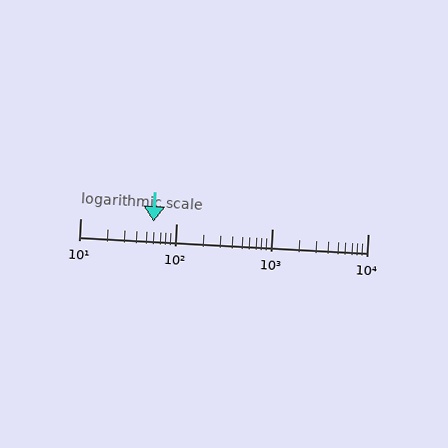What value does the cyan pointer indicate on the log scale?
The pointer indicates approximately 58.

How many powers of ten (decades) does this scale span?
The scale spans 3 decades, from 10 to 10000.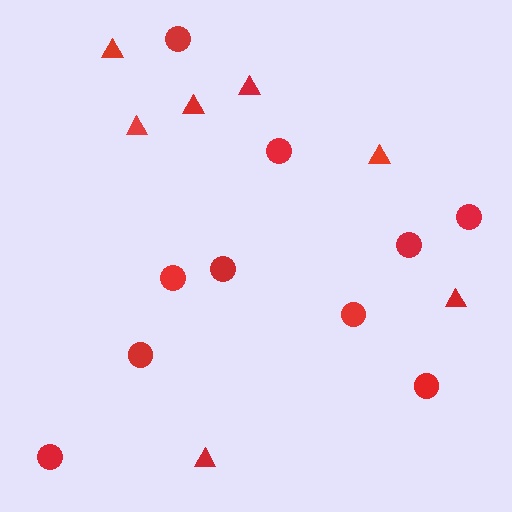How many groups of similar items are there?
There are 2 groups: one group of triangles (7) and one group of circles (10).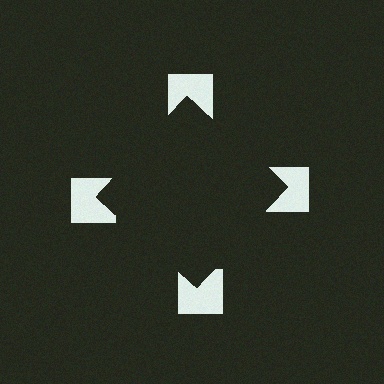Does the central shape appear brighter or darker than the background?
It typically appears slightly darker than the background, even though no actual brightness change is drawn.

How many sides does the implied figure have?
4 sides.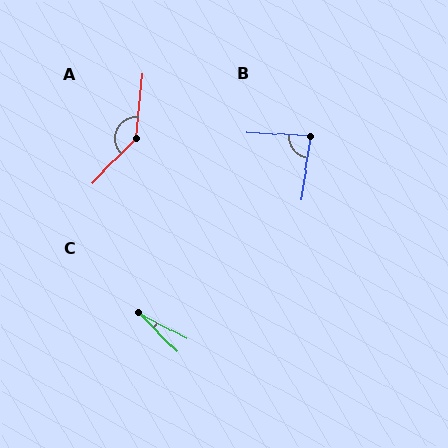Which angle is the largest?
A, at approximately 140 degrees.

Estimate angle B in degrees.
Approximately 85 degrees.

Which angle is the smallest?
C, at approximately 17 degrees.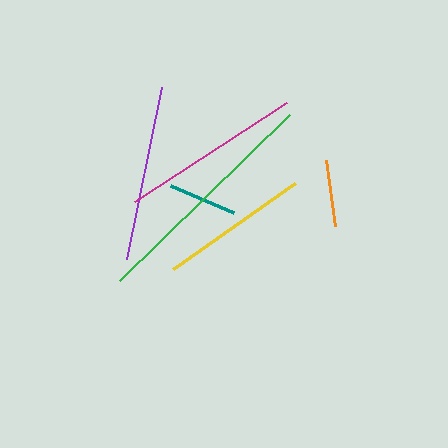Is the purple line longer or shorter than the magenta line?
The magenta line is longer than the purple line.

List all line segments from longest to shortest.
From longest to shortest: green, magenta, purple, yellow, teal, orange.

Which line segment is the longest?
The green line is the longest at approximately 238 pixels.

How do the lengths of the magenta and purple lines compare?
The magenta and purple lines are approximately the same length.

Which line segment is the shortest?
The orange line is the shortest at approximately 67 pixels.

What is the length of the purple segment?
The purple segment is approximately 175 pixels long.